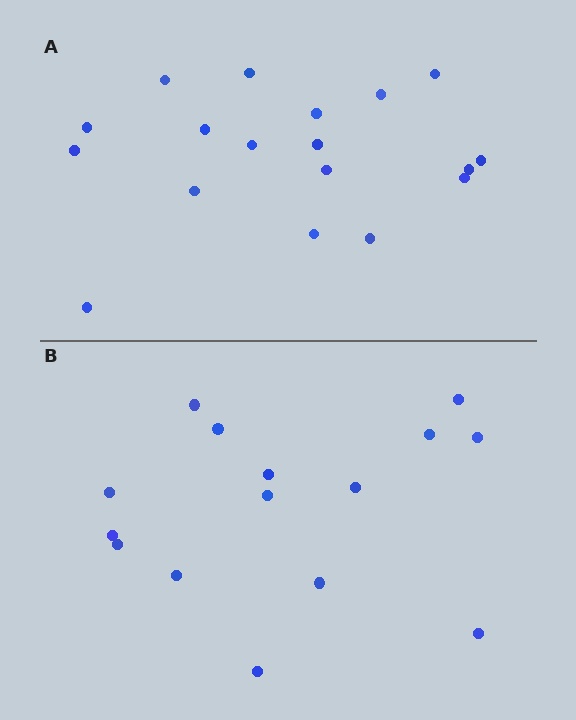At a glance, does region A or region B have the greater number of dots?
Region A (the top region) has more dots.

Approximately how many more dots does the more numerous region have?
Region A has just a few more — roughly 2 or 3 more dots than region B.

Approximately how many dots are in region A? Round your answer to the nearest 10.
About 20 dots. (The exact count is 18, which rounds to 20.)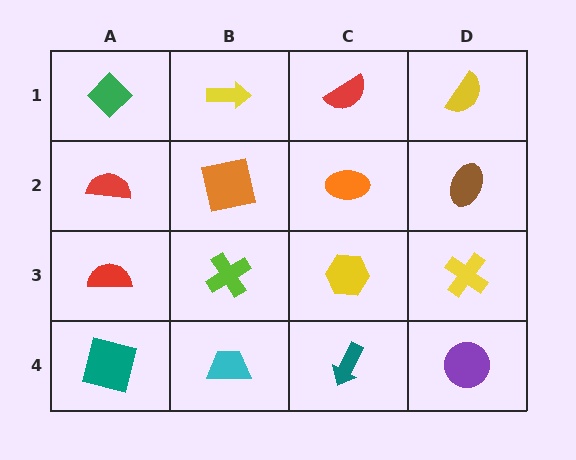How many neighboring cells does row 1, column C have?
3.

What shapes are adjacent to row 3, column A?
A red semicircle (row 2, column A), a teal square (row 4, column A), a lime cross (row 3, column B).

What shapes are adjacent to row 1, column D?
A brown ellipse (row 2, column D), a red semicircle (row 1, column C).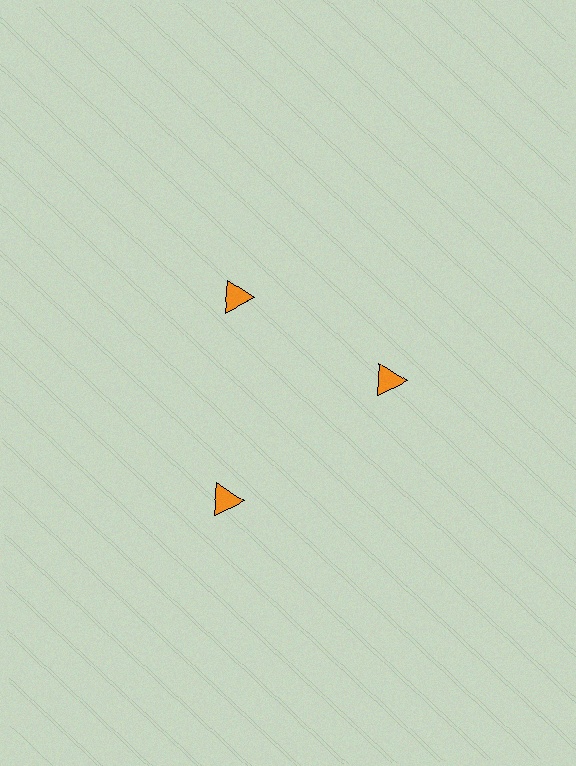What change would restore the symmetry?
The symmetry would be restored by moving it inward, back onto the ring so that all 3 triangles sit at equal angles and equal distance from the center.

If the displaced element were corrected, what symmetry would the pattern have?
It would have 3-fold rotational symmetry — the pattern would map onto itself every 120 degrees.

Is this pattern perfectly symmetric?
No. The 3 orange triangles are arranged in a ring, but one element near the 7 o'clock position is pushed outward from the center, breaking the 3-fold rotational symmetry.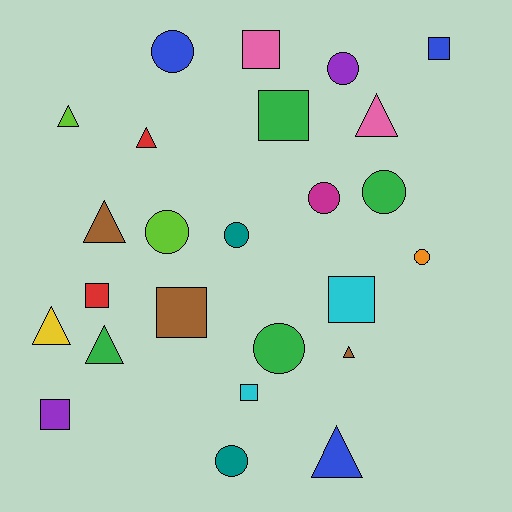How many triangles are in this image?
There are 8 triangles.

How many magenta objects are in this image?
There is 1 magenta object.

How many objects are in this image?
There are 25 objects.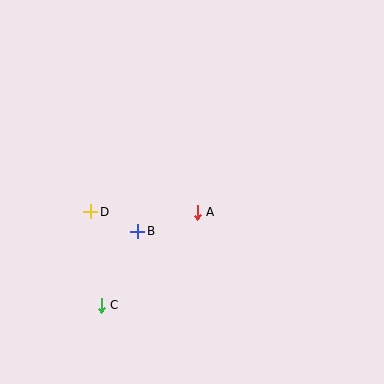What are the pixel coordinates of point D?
Point D is at (91, 212).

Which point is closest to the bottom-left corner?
Point C is closest to the bottom-left corner.